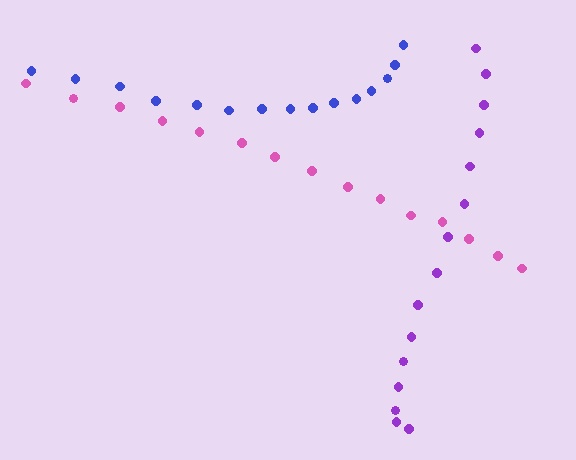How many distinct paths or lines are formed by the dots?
There are 3 distinct paths.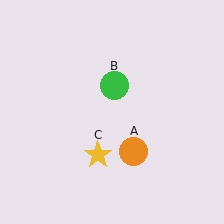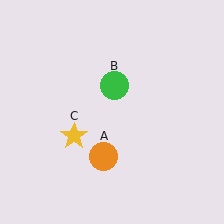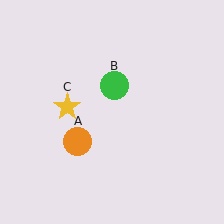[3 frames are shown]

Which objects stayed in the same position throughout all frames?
Green circle (object B) remained stationary.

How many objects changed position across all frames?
2 objects changed position: orange circle (object A), yellow star (object C).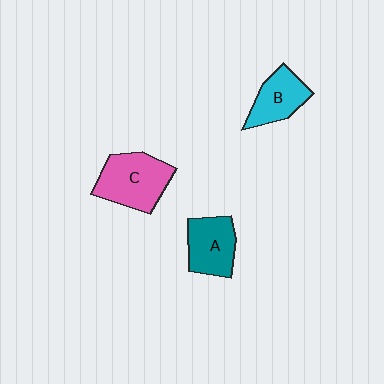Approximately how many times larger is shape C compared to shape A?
Approximately 1.3 times.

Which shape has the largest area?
Shape C (pink).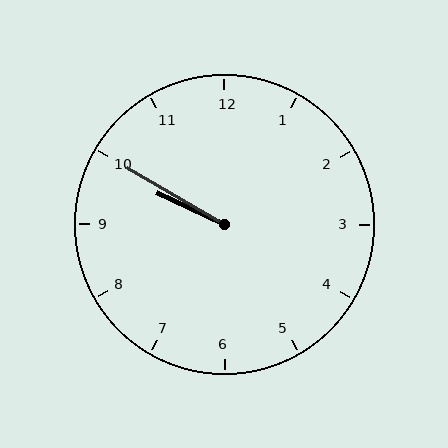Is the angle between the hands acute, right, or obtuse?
It is acute.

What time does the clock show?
9:50.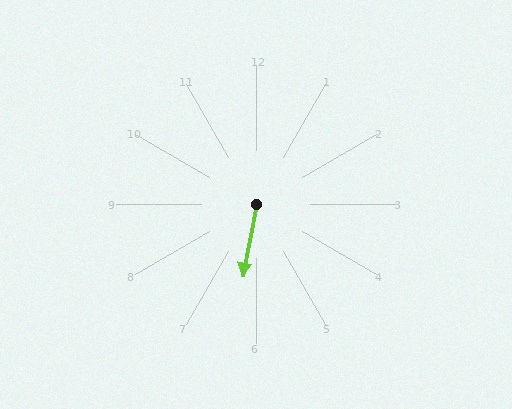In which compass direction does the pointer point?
South.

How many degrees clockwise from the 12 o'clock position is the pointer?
Approximately 191 degrees.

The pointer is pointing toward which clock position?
Roughly 6 o'clock.